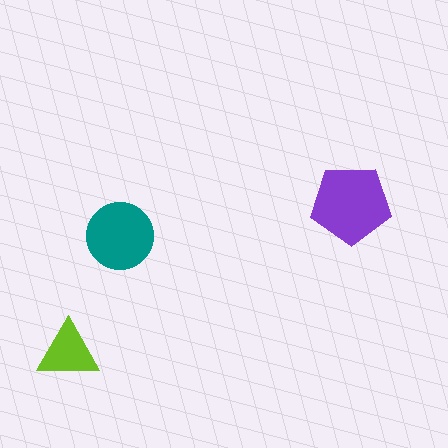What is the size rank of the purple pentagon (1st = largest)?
1st.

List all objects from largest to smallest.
The purple pentagon, the teal circle, the lime triangle.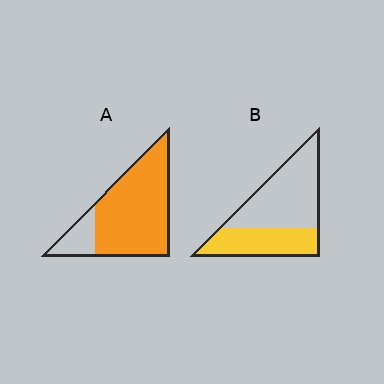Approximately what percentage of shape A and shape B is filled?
A is approximately 80% and B is approximately 40%.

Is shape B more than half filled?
No.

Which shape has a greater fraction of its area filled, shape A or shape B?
Shape A.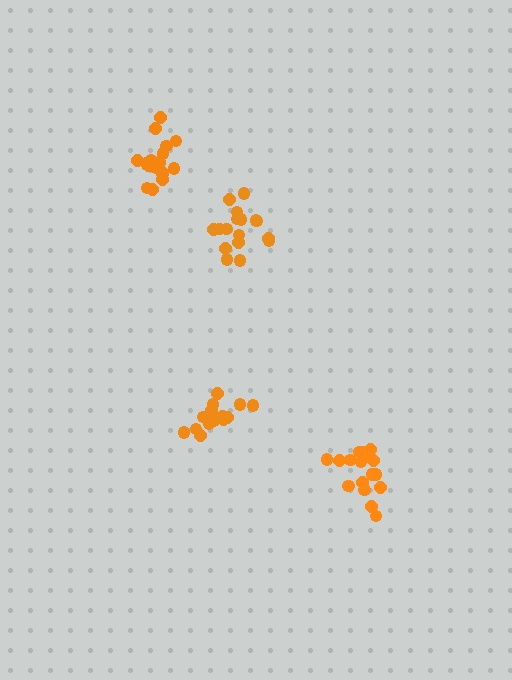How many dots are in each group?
Group 1: 19 dots, Group 2: 17 dots, Group 3: 15 dots, Group 4: 17 dots (68 total).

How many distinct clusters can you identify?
There are 4 distinct clusters.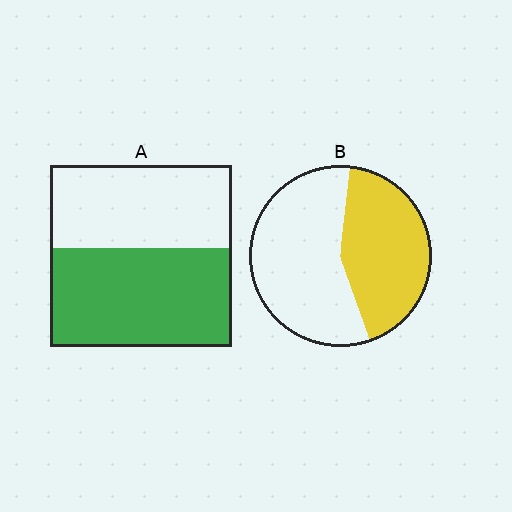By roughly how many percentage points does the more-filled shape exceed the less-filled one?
By roughly 10 percentage points (A over B).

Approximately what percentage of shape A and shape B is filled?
A is approximately 55% and B is approximately 45%.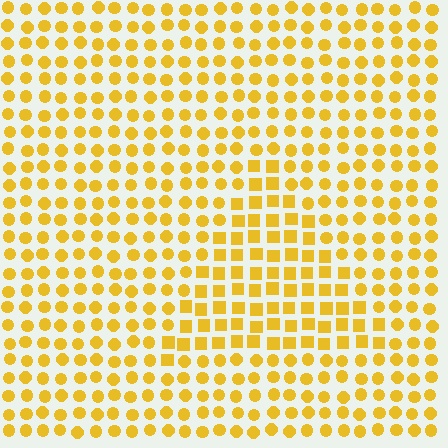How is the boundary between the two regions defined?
The boundary is defined by a change in element shape: squares inside vs. circles outside. All elements share the same color and spacing.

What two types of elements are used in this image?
The image uses squares inside the triangle region and circles outside it.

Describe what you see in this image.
The image is filled with small yellow elements arranged in a uniform grid. A triangle-shaped region contains squares, while the surrounding area contains circles. The boundary is defined purely by the change in element shape.